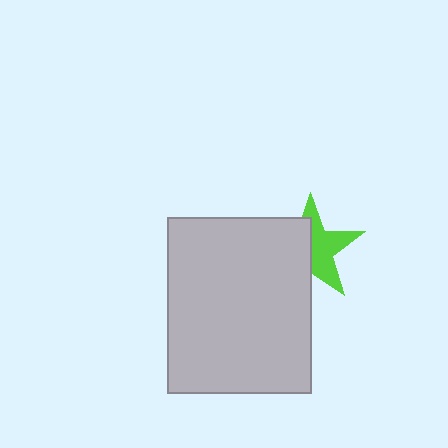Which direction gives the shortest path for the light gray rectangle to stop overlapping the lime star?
Moving left gives the shortest separation.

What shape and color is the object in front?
The object in front is a light gray rectangle.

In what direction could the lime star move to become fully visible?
The lime star could move right. That would shift it out from behind the light gray rectangle entirely.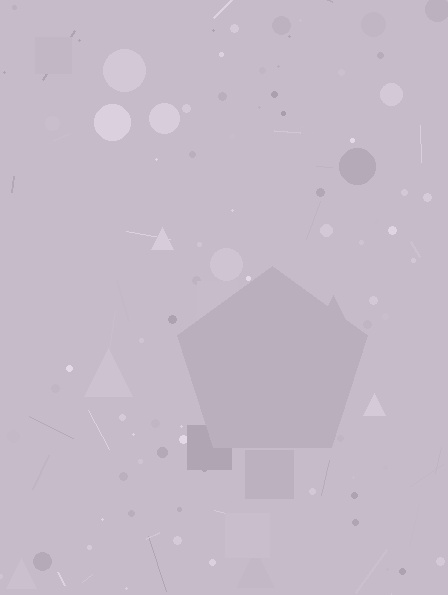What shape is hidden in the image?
A pentagon is hidden in the image.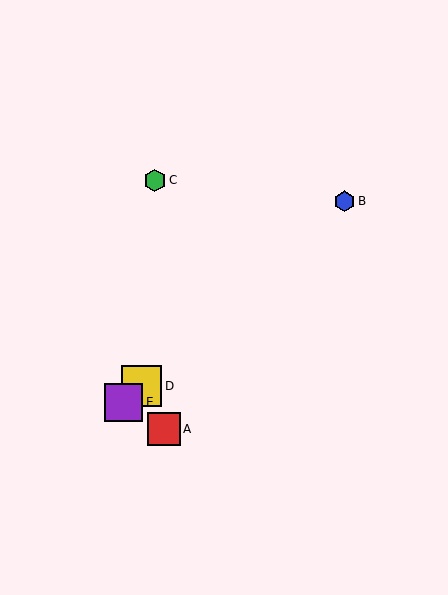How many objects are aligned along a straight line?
3 objects (B, D, E) are aligned along a straight line.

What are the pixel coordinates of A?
Object A is at (164, 429).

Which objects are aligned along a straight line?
Objects B, D, E are aligned along a straight line.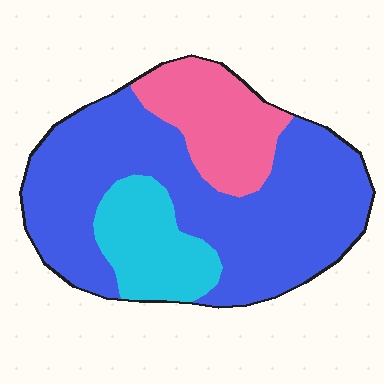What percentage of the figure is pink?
Pink covers roughly 20% of the figure.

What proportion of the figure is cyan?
Cyan covers roughly 15% of the figure.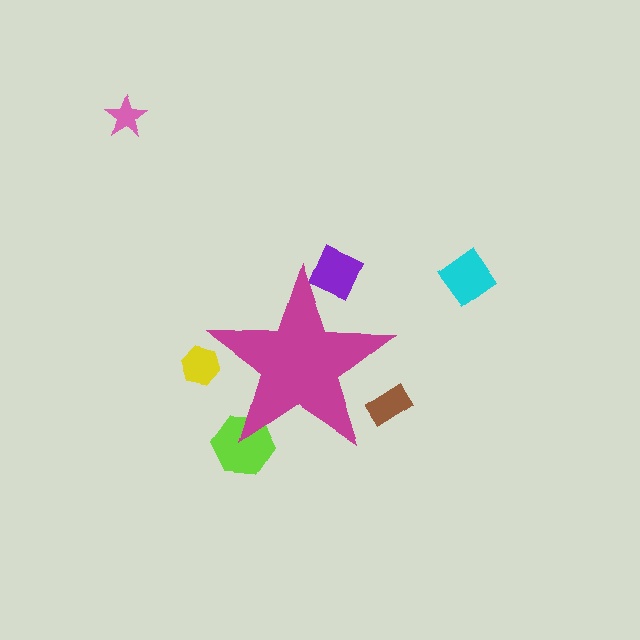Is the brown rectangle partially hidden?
Yes, the brown rectangle is partially hidden behind the magenta star.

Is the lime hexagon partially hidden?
Yes, the lime hexagon is partially hidden behind the magenta star.